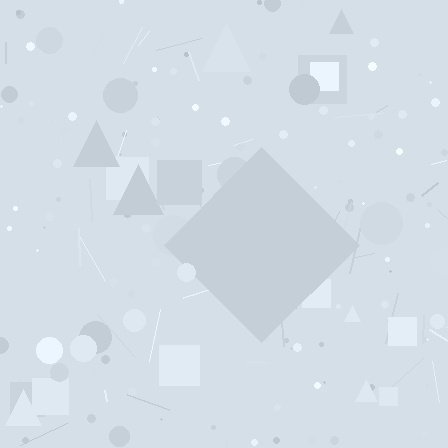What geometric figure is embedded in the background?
A diamond is embedded in the background.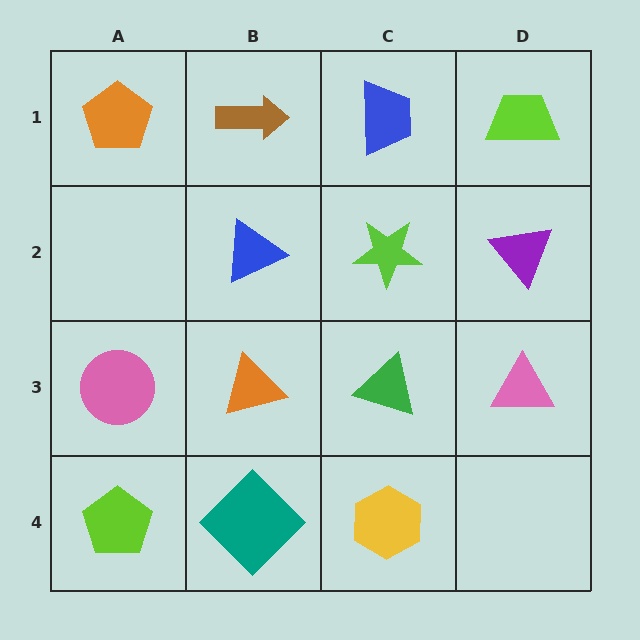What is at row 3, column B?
An orange triangle.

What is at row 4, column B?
A teal diamond.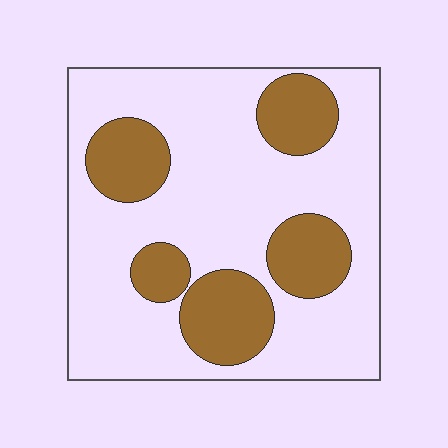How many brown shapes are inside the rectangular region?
5.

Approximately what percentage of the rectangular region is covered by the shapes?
Approximately 30%.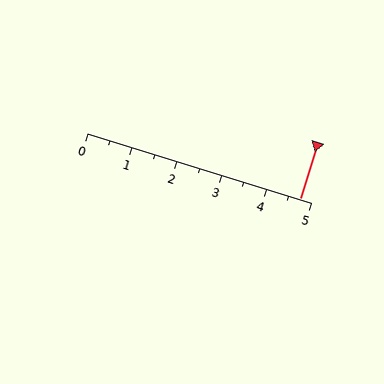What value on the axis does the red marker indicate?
The marker indicates approximately 4.8.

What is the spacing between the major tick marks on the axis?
The major ticks are spaced 1 apart.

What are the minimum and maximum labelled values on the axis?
The axis runs from 0 to 5.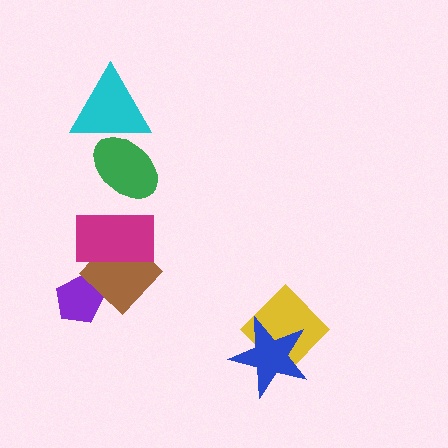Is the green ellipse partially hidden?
Yes, it is partially covered by another shape.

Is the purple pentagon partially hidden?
Yes, it is partially covered by another shape.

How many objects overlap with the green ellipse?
1 object overlaps with the green ellipse.